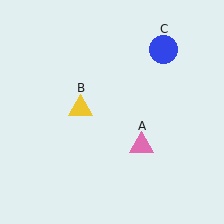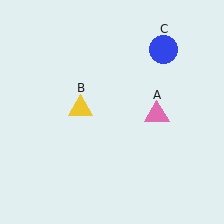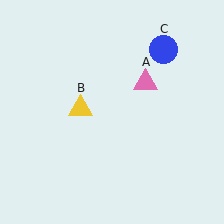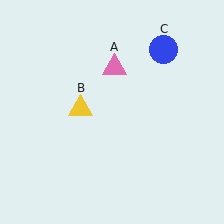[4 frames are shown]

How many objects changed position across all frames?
1 object changed position: pink triangle (object A).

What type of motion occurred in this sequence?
The pink triangle (object A) rotated counterclockwise around the center of the scene.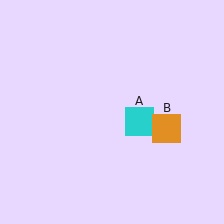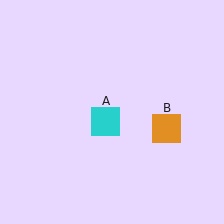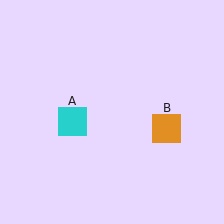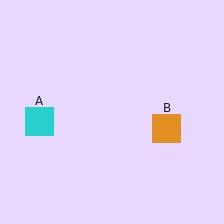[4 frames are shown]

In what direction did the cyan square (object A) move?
The cyan square (object A) moved left.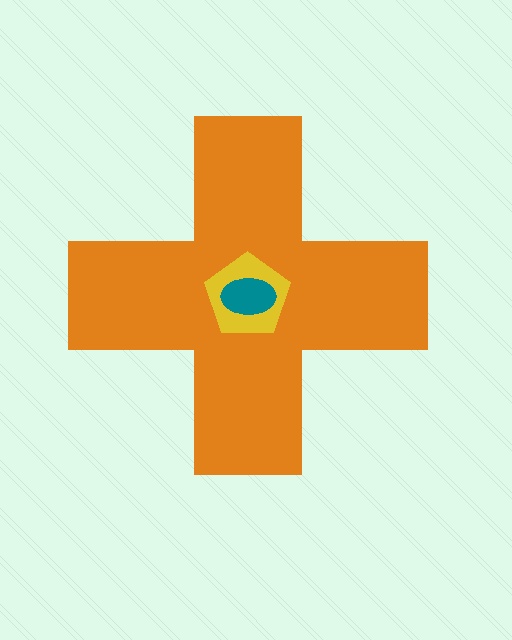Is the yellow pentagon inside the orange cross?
Yes.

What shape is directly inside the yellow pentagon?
The teal ellipse.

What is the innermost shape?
The teal ellipse.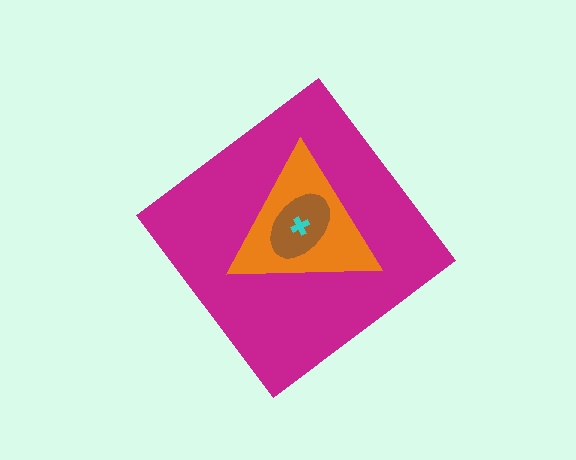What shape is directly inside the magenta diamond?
The orange triangle.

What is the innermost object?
The cyan cross.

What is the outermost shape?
The magenta diamond.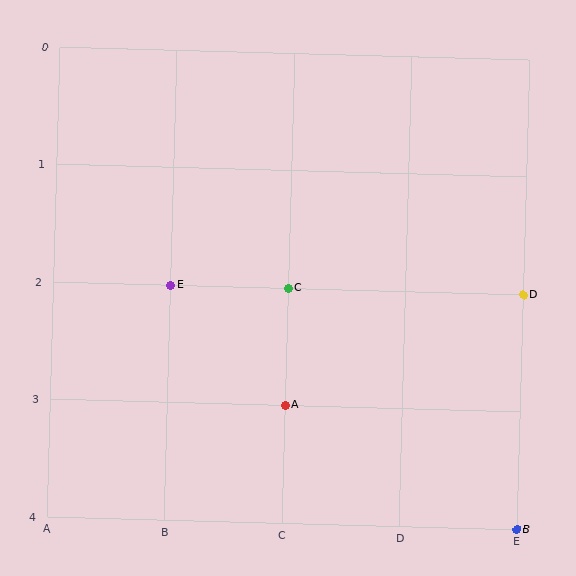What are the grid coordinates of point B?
Point B is at grid coordinates (E, 4).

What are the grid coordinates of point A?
Point A is at grid coordinates (C, 3).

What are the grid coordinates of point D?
Point D is at grid coordinates (E, 2).